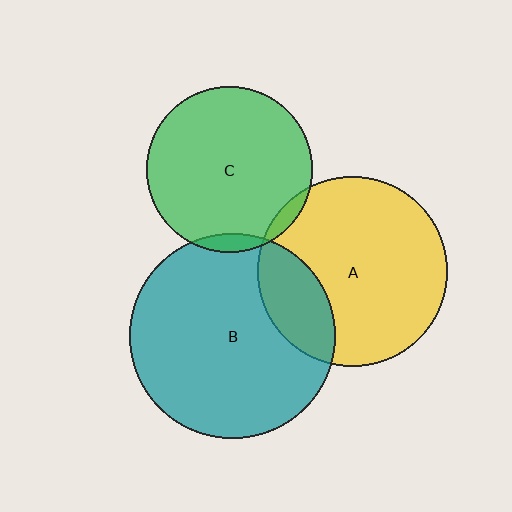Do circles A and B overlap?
Yes.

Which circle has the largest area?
Circle B (teal).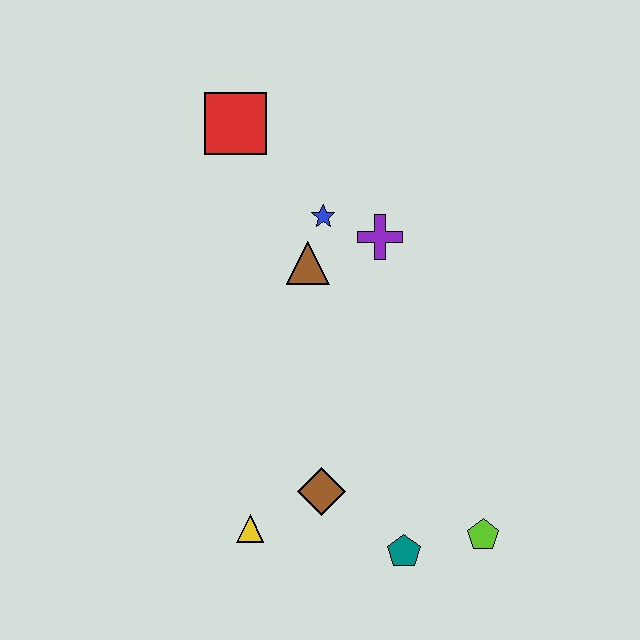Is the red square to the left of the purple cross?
Yes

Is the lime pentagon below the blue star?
Yes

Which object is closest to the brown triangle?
The blue star is closest to the brown triangle.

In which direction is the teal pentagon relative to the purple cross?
The teal pentagon is below the purple cross.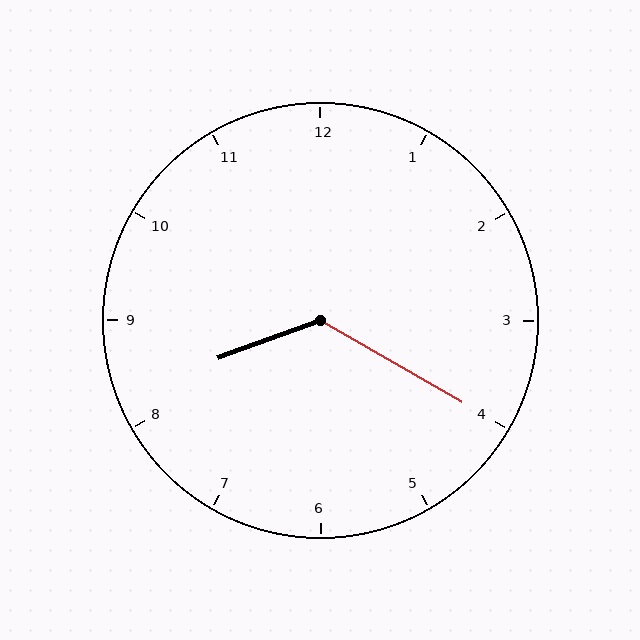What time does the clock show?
8:20.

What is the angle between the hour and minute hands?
Approximately 130 degrees.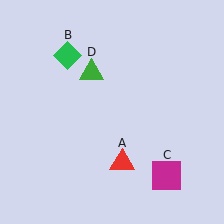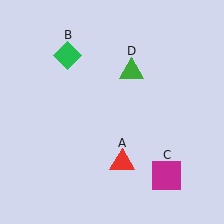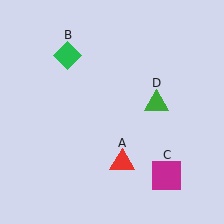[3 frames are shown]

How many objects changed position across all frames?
1 object changed position: green triangle (object D).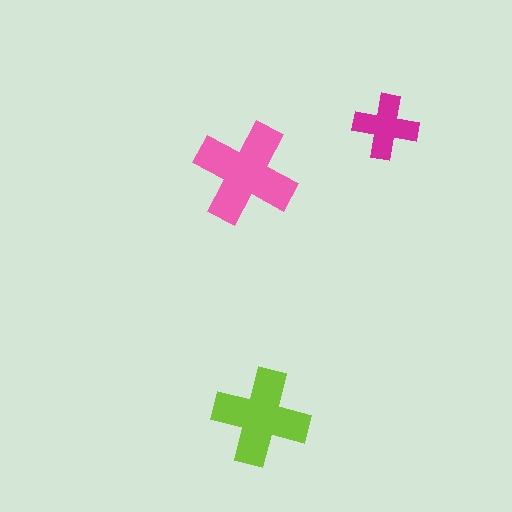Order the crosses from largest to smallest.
the pink one, the lime one, the magenta one.